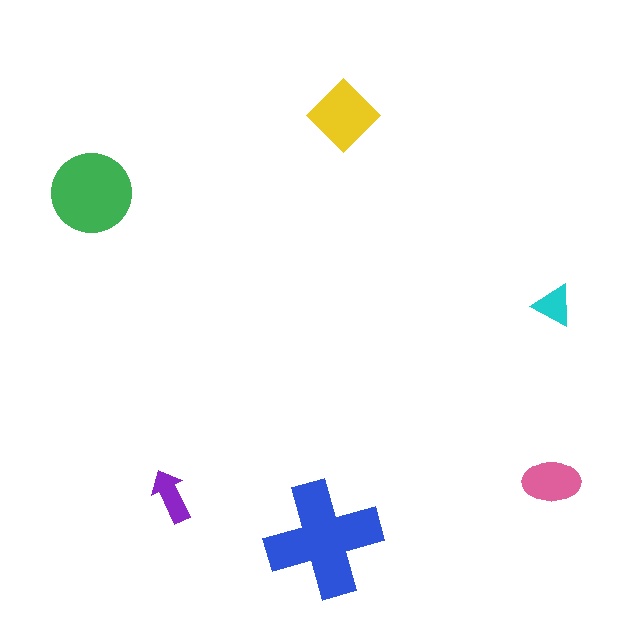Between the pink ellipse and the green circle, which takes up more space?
The green circle.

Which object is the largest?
The blue cross.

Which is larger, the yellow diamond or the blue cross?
The blue cross.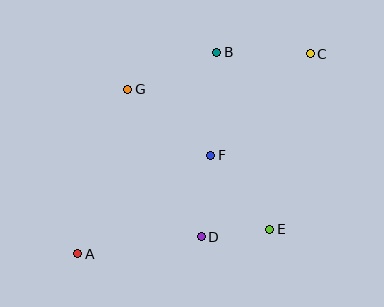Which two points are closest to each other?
Points D and E are closest to each other.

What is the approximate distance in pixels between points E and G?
The distance between E and G is approximately 199 pixels.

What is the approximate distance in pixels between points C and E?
The distance between C and E is approximately 180 pixels.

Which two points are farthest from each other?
Points A and C are farthest from each other.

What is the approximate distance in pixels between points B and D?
The distance between B and D is approximately 185 pixels.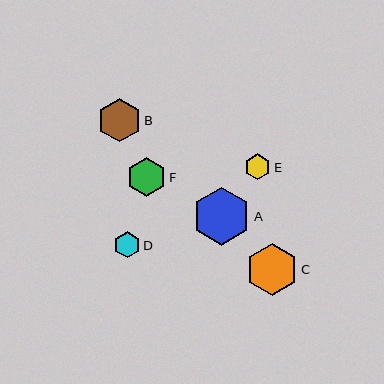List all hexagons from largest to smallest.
From largest to smallest: A, C, B, F, D, E.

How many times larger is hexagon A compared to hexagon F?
Hexagon A is approximately 1.5 times the size of hexagon F.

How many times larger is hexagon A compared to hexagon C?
Hexagon A is approximately 1.1 times the size of hexagon C.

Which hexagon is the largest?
Hexagon A is the largest with a size of approximately 58 pixels.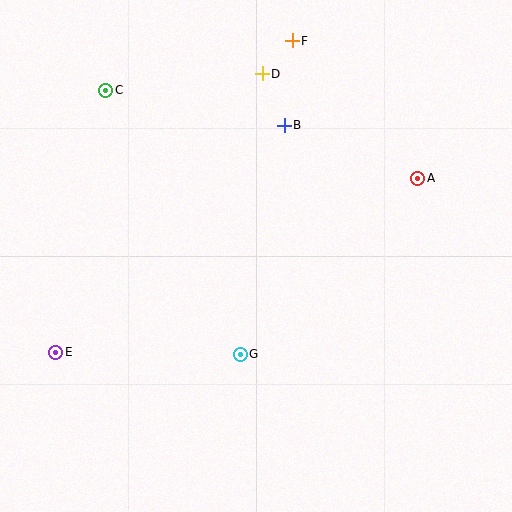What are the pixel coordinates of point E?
Point E is at (56, 352).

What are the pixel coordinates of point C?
Point C is at (106, 90).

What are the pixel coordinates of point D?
Point D is at (262, 74).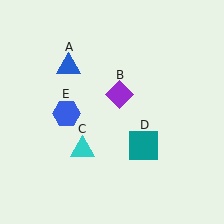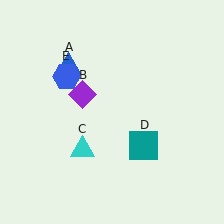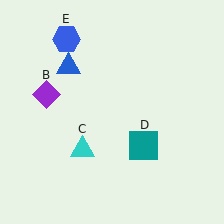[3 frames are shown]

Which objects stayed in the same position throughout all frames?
Blue triangle (object A) and cyan triangle (object C) and teal square (object D) remained stationary.